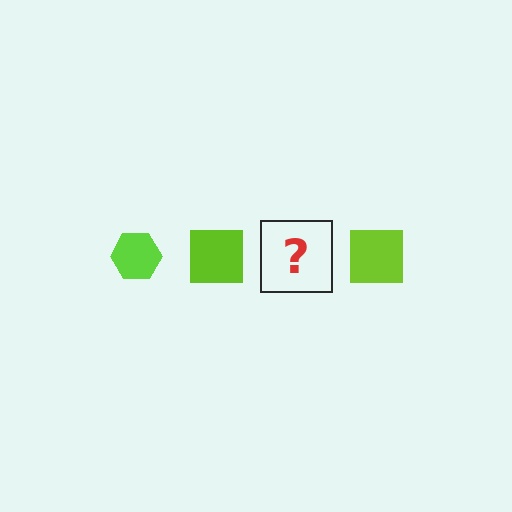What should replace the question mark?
The question mark should be replaced with a lime hexagon.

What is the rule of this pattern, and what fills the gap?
The rule is that the pattern cycles through hexagon, square shapes in lime. The gap should be filled with a lime hexagon.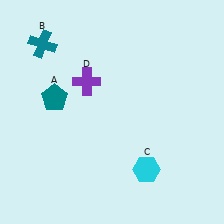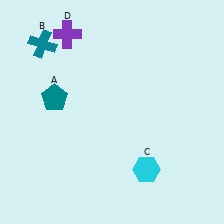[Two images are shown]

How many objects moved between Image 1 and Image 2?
1 object moved between the two images.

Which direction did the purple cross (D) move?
The purple cross (D) moved up.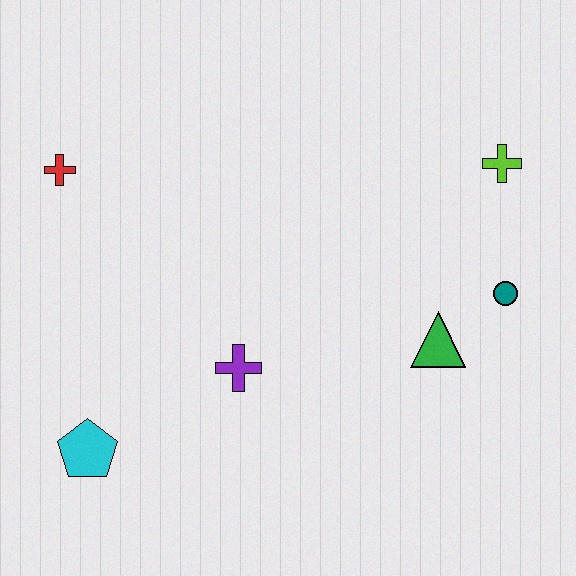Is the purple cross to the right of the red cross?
Yes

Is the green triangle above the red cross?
No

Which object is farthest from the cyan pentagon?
The lime cross is farthest from the cyan pentagon.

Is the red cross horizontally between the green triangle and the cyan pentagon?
No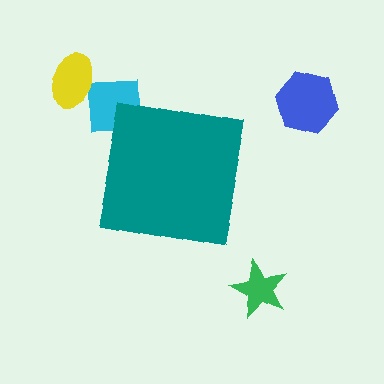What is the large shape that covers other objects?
A teal square.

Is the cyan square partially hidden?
Yes, the cyan square is partially hidden behind the teal square.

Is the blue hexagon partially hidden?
No, the blue hexagon is fully visible.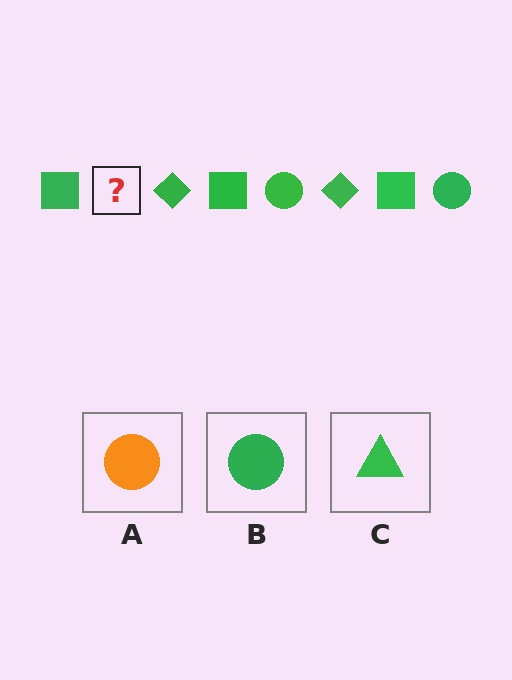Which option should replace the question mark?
Option B.